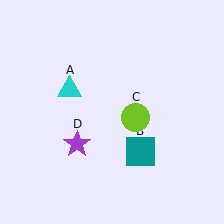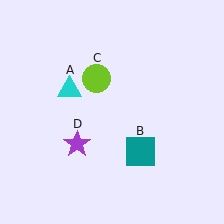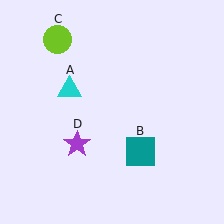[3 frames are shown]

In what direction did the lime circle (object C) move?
The lime circle (object C) moved up and to the left.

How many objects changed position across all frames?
1 object changed position: lime circle (object C).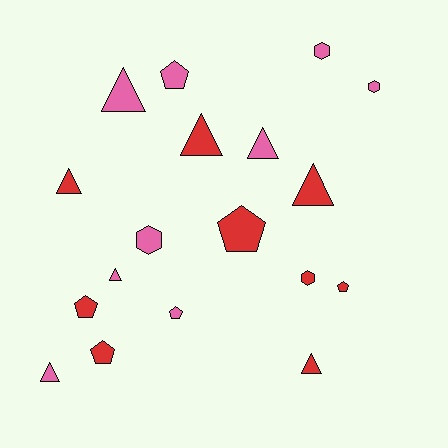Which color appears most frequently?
Pink, with 9 objects.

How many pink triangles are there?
There are 4 pink triangles.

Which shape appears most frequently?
Triangle, with 8 objects.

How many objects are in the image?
There are 18 objects.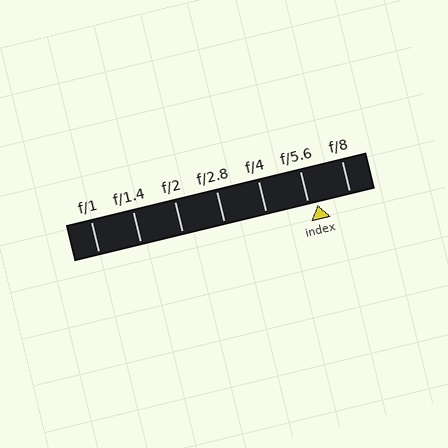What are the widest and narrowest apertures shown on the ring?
The widest aperture shown is f/1 and the narrowest is f/8.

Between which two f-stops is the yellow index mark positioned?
The index mark is between f/5.6 and f/8.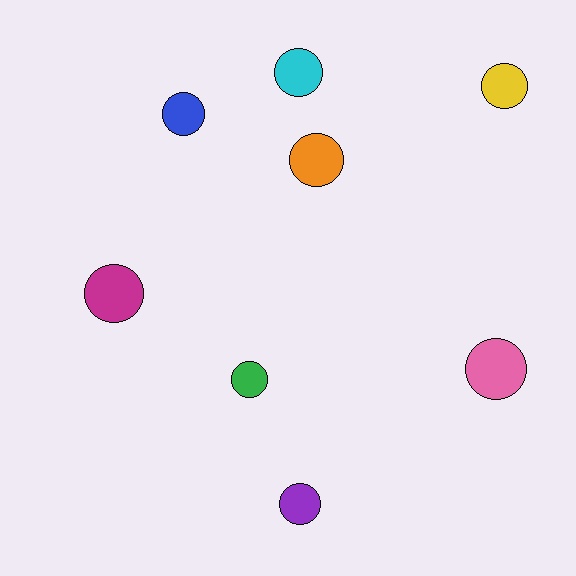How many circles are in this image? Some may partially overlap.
There are 8 circles.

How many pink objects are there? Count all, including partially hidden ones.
There is 1 pink object.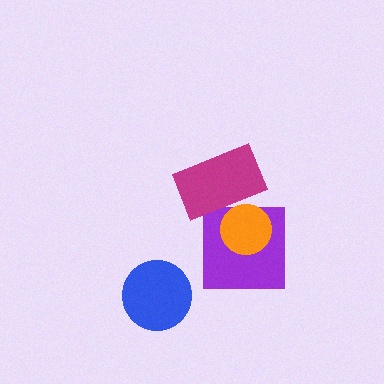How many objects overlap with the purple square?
2 objects overlap with the purple square.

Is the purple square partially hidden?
Yes, it is partially covered by another shape.